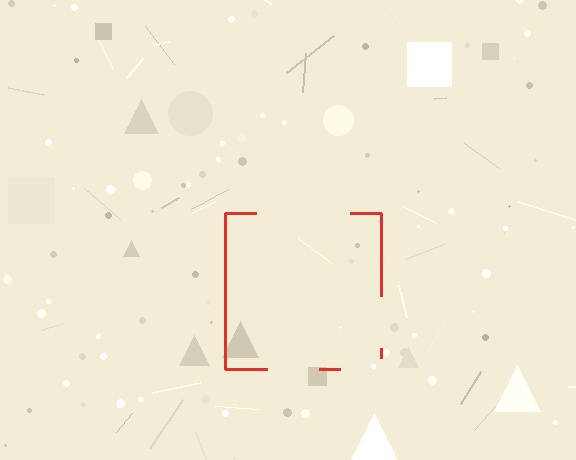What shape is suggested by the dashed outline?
The dashed outline suggests a square.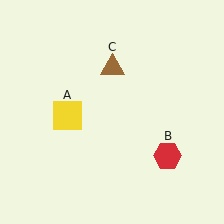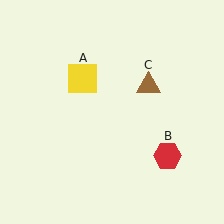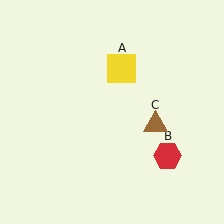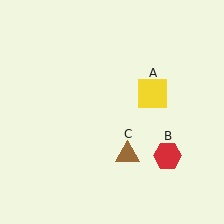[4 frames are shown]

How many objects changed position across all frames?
2 objects changed position: yellow square (object A), brown triangle (object C).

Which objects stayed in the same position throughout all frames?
Red hexagon (object B) remained stationary.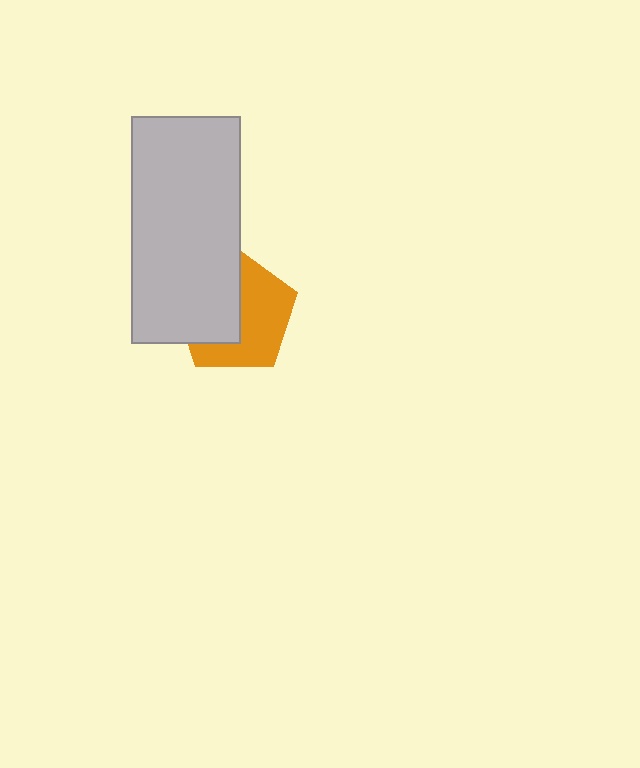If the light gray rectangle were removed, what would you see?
You would see the complete orange pentagon.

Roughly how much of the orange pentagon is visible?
About half of it is visible (roughly 54%).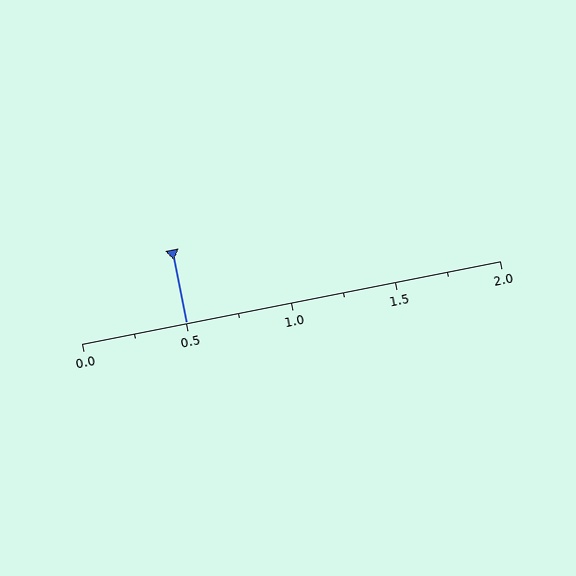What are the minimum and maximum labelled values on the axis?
The axis runs from 0.0 to 2.0.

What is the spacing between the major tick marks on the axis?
The major ticks are spaced 0.5 apart.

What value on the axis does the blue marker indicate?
The marker indicates approximately 0.5.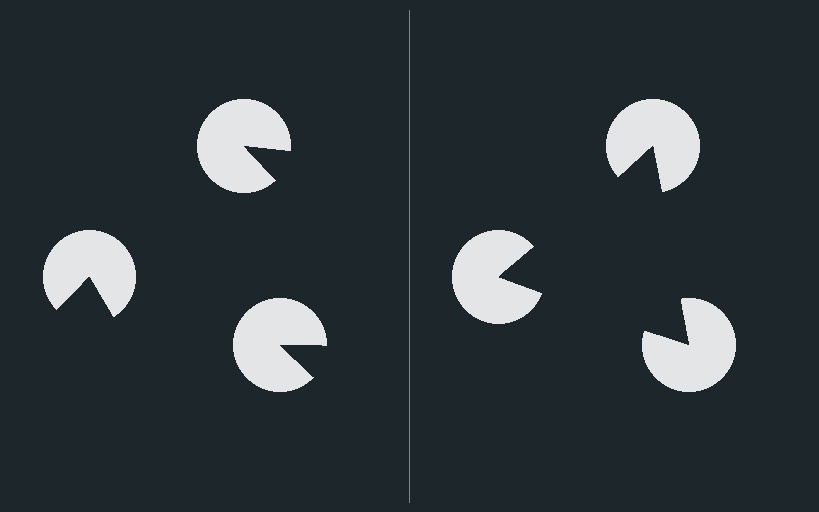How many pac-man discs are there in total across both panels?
6 — 3 on each side.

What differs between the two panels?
The pac-man discs are positioned identically on both sides; only the wedge orientations differ. On the right they align to a triangle; on the left they are misaligned.